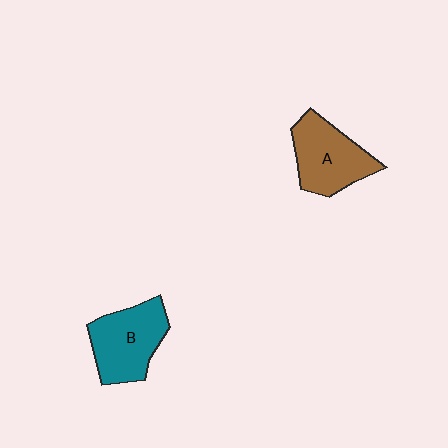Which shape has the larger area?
Shape B (teal).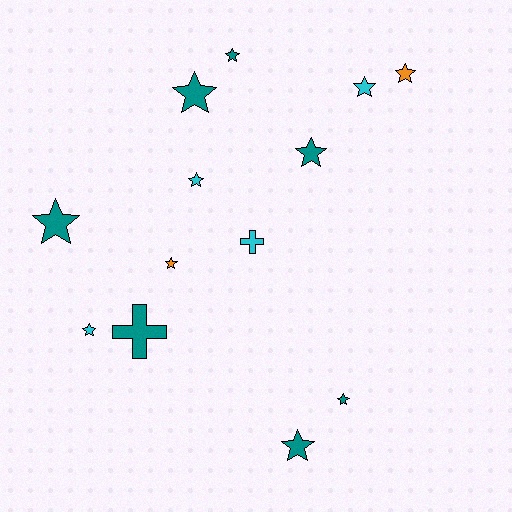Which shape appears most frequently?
Star, with 11 objects.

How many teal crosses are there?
There is 1 teal cross.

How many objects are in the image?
There are 13 objects.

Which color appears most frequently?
Teal, with 7 objects.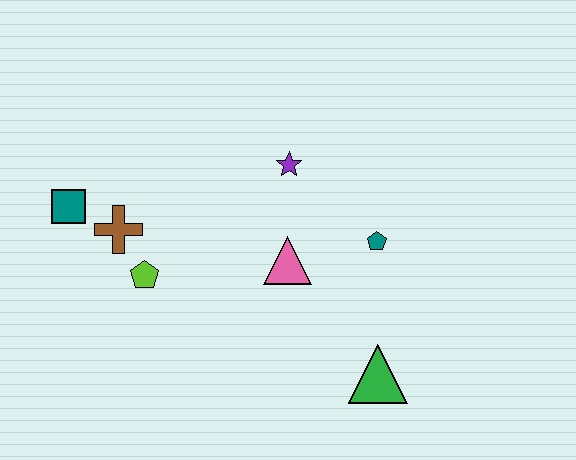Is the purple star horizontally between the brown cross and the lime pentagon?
No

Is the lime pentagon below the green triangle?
No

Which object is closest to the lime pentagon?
The brown cross is closest to the lime pentagon.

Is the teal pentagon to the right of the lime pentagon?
Yes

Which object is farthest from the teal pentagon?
The teal square is farthest from the teal pentagon.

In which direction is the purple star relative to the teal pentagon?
The purple star is to the left of the teal pentagon.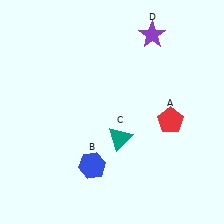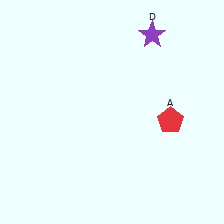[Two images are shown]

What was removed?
The teal triangle (C), the blue hexagon (B) were removed in Image 2.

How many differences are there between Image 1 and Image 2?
There are 2 differences between the two images.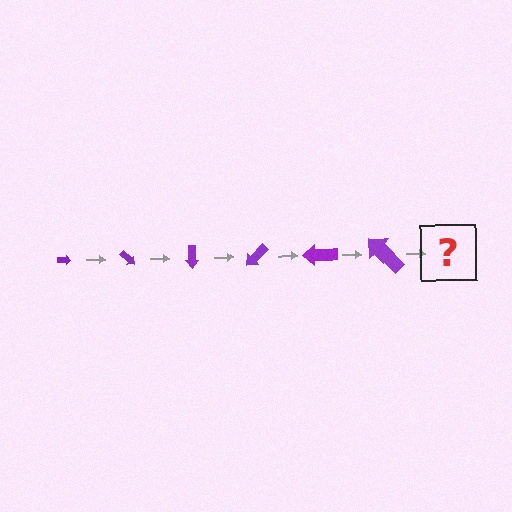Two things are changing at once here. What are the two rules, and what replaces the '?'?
The two rules are that the arrow grows larger each step and it rotates 45 degrees each step. The '?' should be an arrow, larger than the previous one and rotated 270 degrees from the start.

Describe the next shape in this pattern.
It should be an arrow, larger than the previous one and rotated 270 degrees from the start.